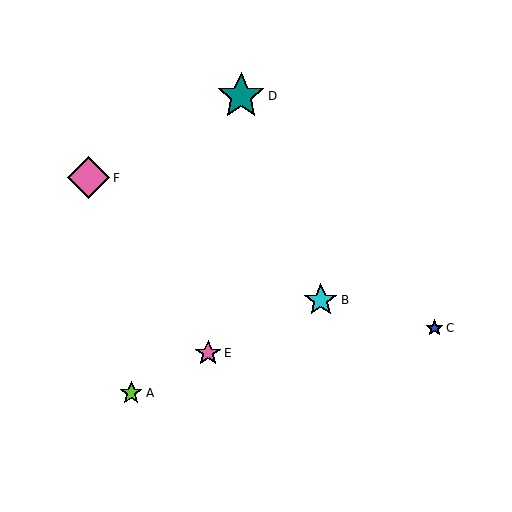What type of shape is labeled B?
Shape B is a cyan star.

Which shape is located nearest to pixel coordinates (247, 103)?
The teal star (labeled D) at (241, 96) is nearest to that location.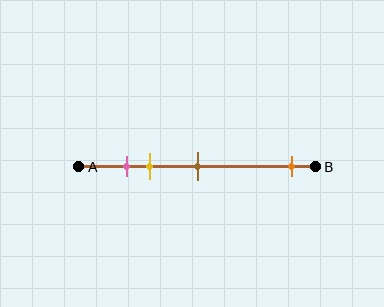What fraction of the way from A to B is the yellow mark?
The yellow mark is approximately 30% (0.3) of the way from A to B.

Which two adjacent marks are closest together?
The pink and yellow marks are the closest adjacent pair.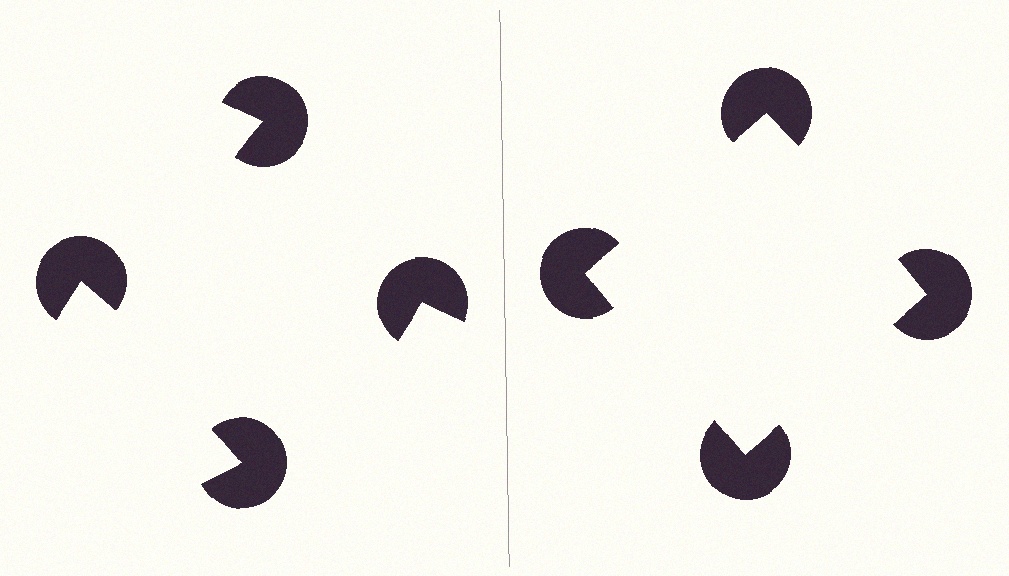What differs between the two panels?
The pac-man discs are positioned identically on both sides; only the wedge orientations differ. On the right they align to a square; on the left they are misaligned.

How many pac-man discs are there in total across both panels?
8 — 4 on each side.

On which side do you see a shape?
An illusory square appears on the right side. On the left side the wedge cuts are rotated, so no coherent shape forms.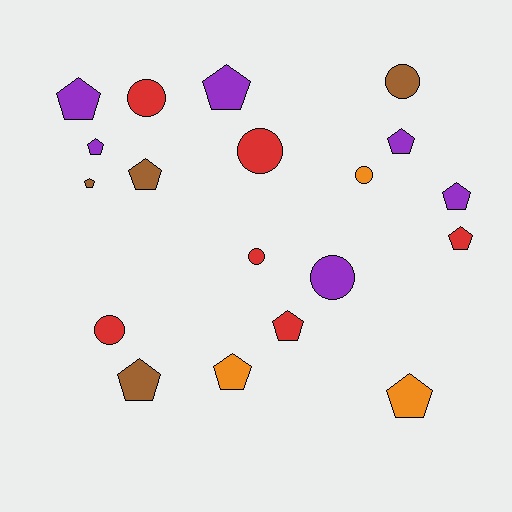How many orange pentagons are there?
There are 2 orange pentagons.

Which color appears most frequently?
Purple, with 6 objects.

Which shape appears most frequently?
Pentagon, with 12 objects.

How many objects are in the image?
There are 19 objects.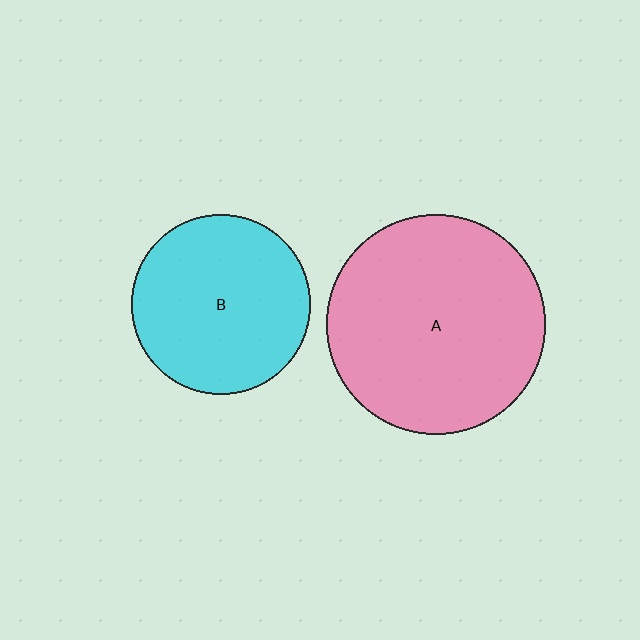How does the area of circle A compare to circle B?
Approximately 1.5 times.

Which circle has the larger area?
Circle A (pink).